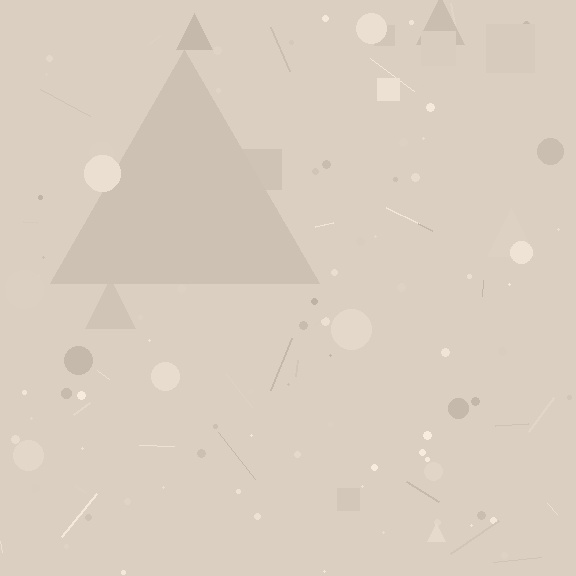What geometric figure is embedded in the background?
A triangle is embedded in the background.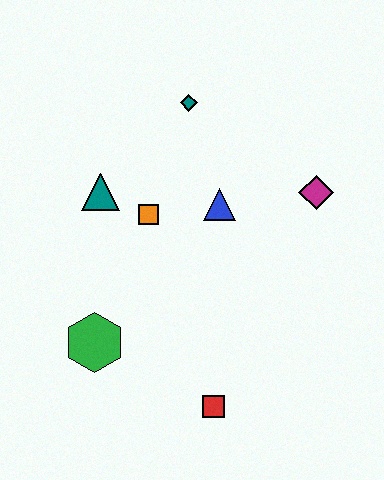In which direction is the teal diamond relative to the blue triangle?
The teal diamond is above the blue triangle.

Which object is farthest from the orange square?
The red square is farthest from the orange square.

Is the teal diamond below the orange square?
No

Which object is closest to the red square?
The green hexagon is closest to the red square.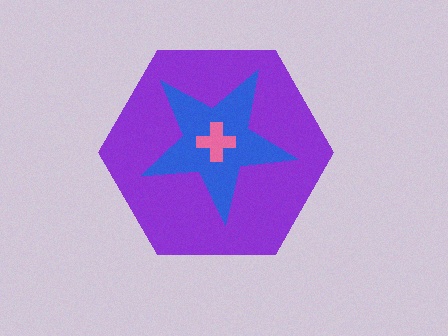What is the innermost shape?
The pink cross.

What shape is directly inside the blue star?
The pink cross.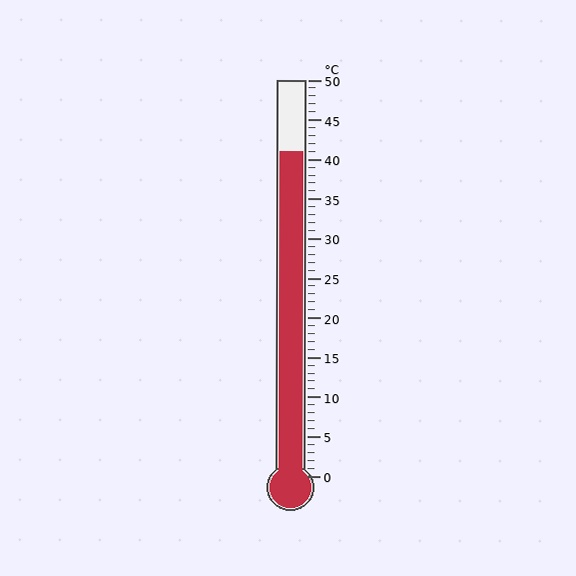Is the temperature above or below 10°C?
The temperature is above 10°C.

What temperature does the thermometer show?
The thermometer shows approximately 41°C.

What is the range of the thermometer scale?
The thermometer scale ranges from 0°C to 50°C.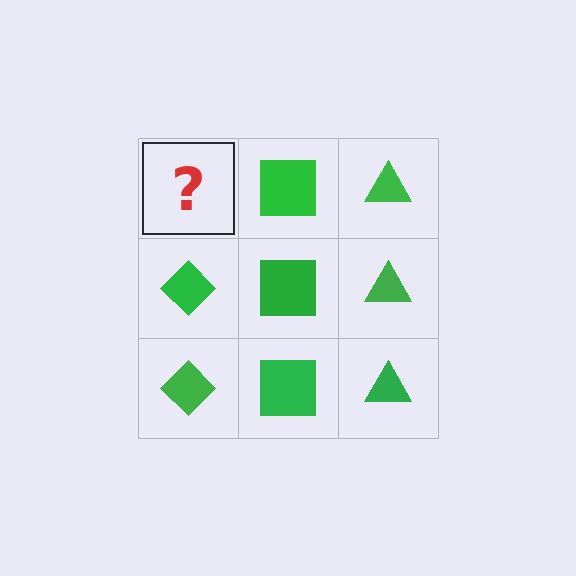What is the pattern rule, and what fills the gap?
The rule is that each column has a consistent shape. The gap should be filled with a green diamond.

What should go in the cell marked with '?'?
The missing cell should contain a green diamond.